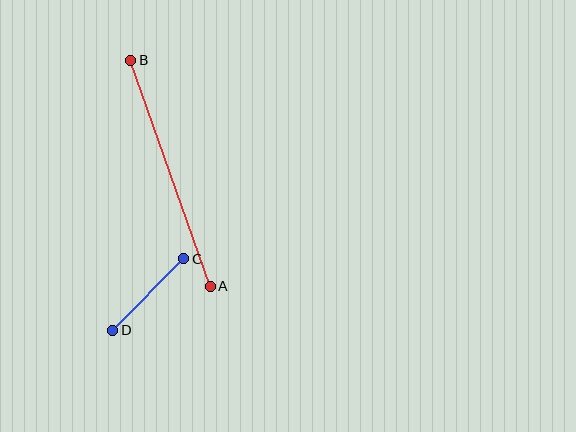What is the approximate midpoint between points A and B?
The midpoint is at approximately (171, 173) pixels.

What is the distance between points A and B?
The distance is approximately 239 pixels.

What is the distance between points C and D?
The distance is approximately 101 pixels.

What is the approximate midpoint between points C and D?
The midpoint is at approximately (148, 294) pixels.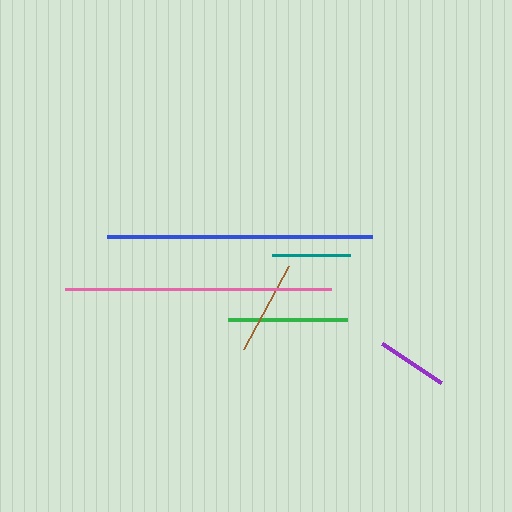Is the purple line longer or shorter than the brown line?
The brown line is longer than the purple line.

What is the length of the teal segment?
The teal segment is approximately 78 pixels long.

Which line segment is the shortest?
The purple line is the shortest at approximately 71 pixels.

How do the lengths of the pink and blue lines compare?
The pink and blue lines are approximately the same length.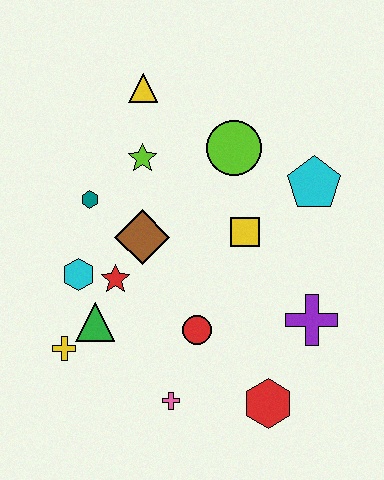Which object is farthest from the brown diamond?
The red hexagon is farthest from the brown diamond.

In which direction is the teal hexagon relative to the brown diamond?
The teal hexagon is to the left of the brown diamond.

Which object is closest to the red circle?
The pink cross is closest to the red circle.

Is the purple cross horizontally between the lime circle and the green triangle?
No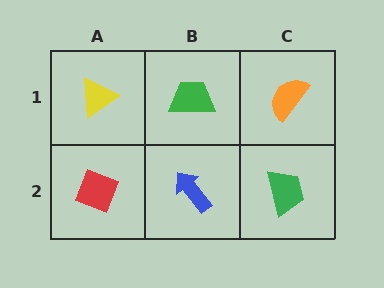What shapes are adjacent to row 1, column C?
A green trapezoid (row 2, column C), a green trapezoid (row 1, column B).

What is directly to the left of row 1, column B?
A yellow triangle.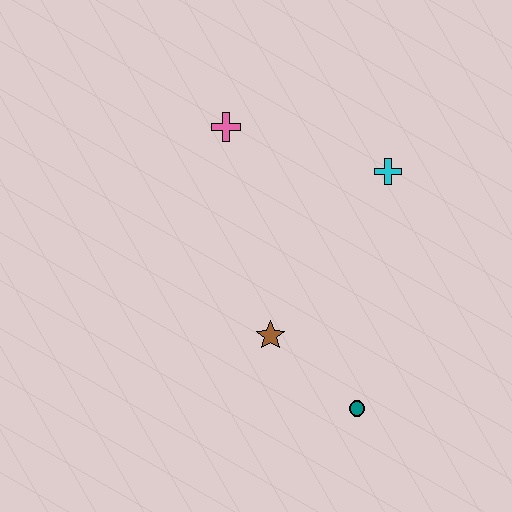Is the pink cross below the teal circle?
No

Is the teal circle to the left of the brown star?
No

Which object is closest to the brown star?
The teal circle is closest to the brown star.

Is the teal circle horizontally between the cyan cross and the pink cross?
Yes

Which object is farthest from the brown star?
The pink cross is farthest from the brown star.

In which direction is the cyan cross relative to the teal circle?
The cyan cross is above the teal circle.